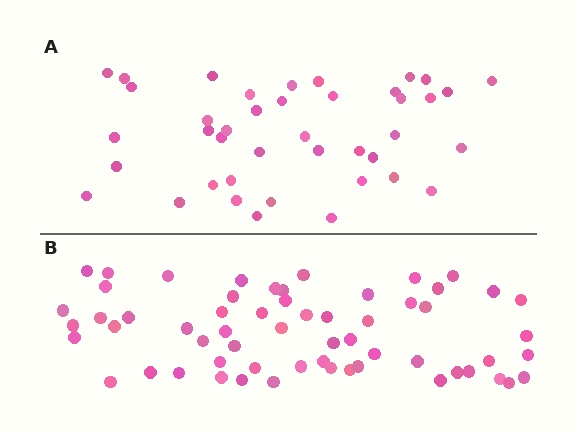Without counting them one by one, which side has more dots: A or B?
Region B (the bottom region) has more dots.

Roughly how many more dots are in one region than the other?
Region B has approximately 20 more dots than region A.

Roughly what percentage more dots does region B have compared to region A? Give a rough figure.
About 45% more.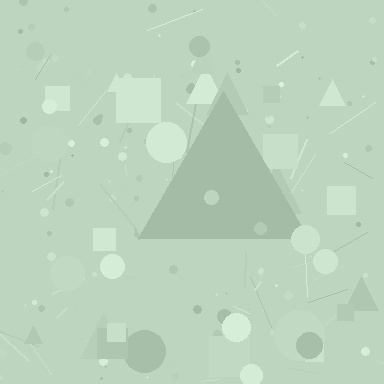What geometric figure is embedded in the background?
A triangle is embedded in the background.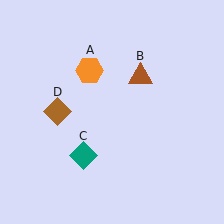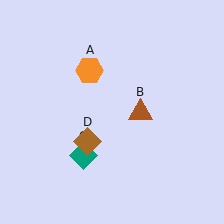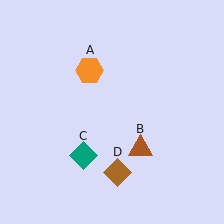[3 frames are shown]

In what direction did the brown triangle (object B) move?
The brown triangle (object B) moved down.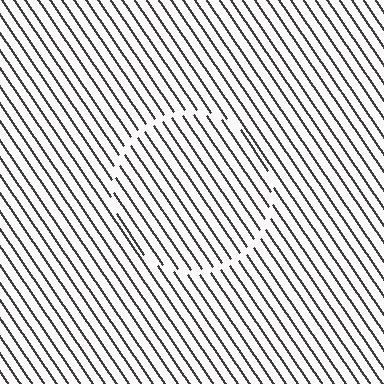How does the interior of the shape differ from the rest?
The interior of the shape contains the same grating, shifted by half a period — the contour is defined by the phase discontinuity where line-ends from the inner and outer gratings abut.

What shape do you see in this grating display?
An illusory circle. The interior of the shape contains the same grating, shifted by half a period — the contour is defined by the phase discontinuity where line-ends from the inner and outer gratings abut.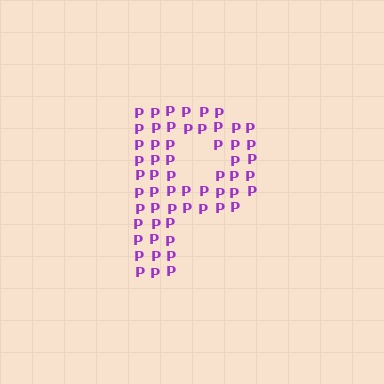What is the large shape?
The large shape is the letter P.